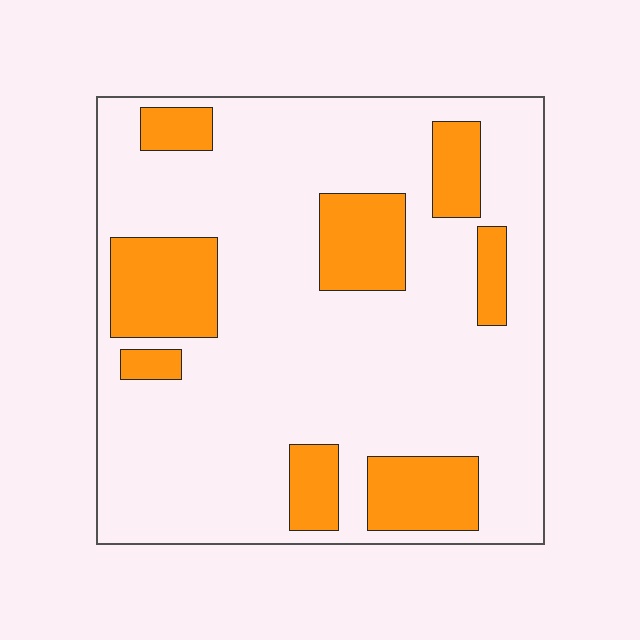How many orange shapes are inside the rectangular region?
8.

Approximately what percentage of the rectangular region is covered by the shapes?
Approximately 20%.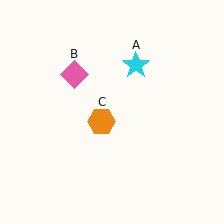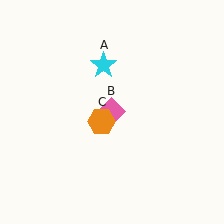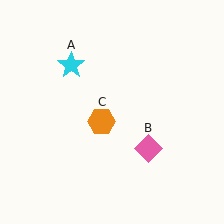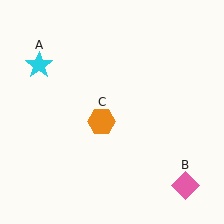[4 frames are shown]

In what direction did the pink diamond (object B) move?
The pink diamond (object B) moved down and to the right.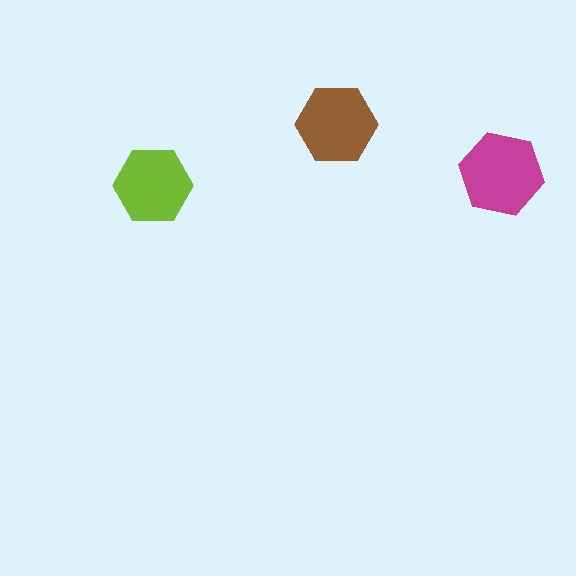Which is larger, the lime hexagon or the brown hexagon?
The brown one.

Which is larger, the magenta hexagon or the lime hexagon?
The magenta one.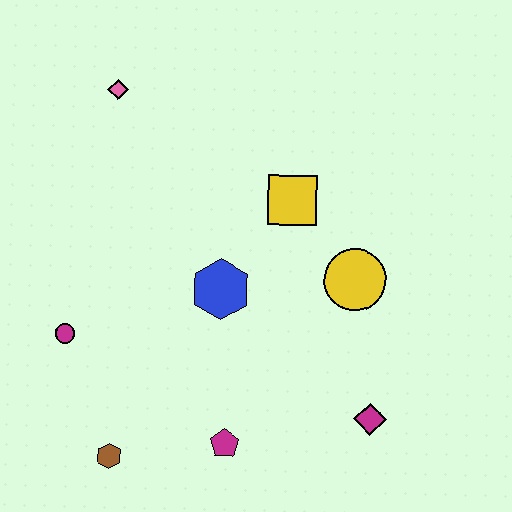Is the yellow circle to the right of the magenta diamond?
No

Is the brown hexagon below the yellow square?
Yes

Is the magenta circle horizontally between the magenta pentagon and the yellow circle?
No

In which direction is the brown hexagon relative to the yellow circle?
The brown hexagon is to the left of the yellow circle.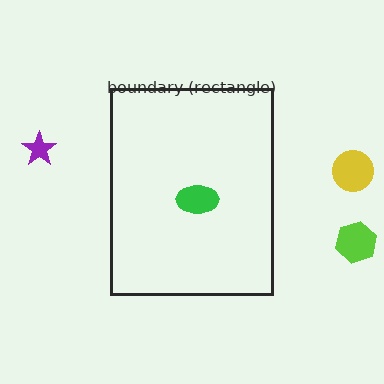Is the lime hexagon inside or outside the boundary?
Outside.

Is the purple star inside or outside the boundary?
Outside.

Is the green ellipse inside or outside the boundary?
Inside.